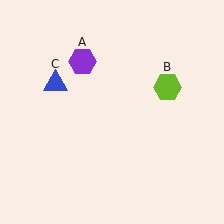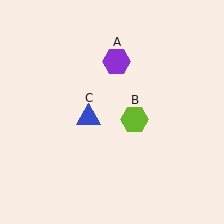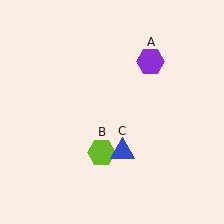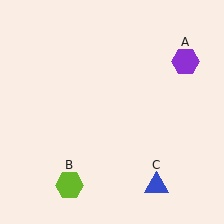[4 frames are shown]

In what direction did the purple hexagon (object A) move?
The purple hexagon (object A) moved right.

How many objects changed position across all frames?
3 objects changed position: purple hexagon (object A), lime hexagon (object B), blue triangle (object C).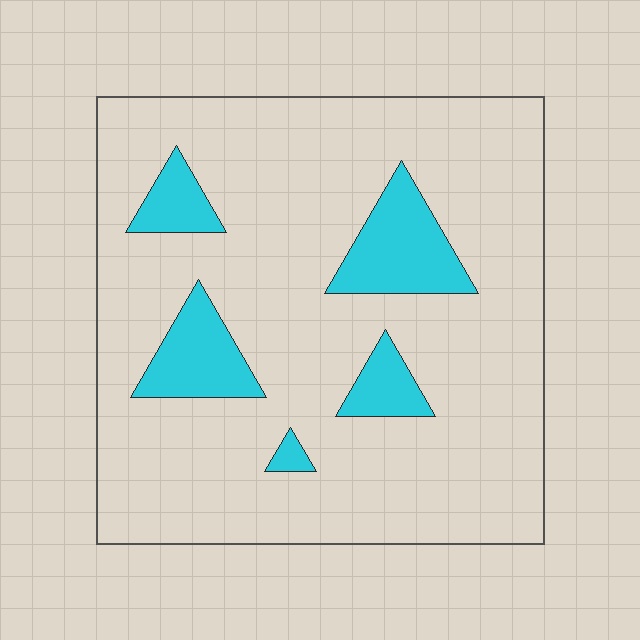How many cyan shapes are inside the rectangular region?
5.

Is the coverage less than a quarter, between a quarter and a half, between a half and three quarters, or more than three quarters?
Less than a quarter.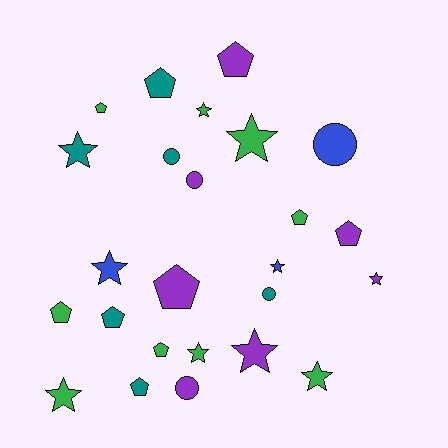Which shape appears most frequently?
Star, with 10 objects.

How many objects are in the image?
There are 25 objects.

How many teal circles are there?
There are 2 teal circles.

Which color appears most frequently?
Green, with 9 objects.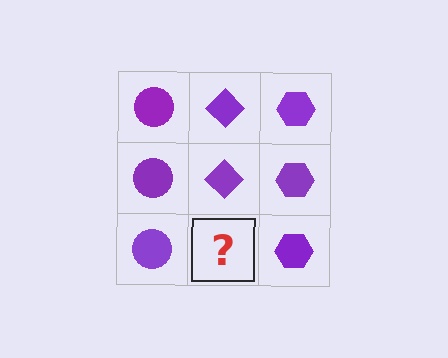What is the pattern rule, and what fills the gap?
The rule is that each column has a consistent shape. The gap should be filled with a purple diamond.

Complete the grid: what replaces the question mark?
The question mark should be replaced with a purple diamond.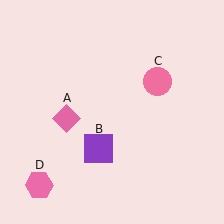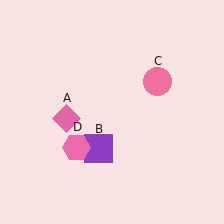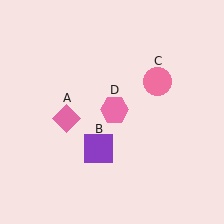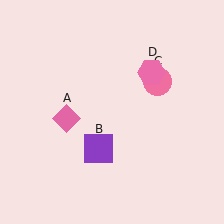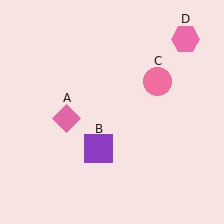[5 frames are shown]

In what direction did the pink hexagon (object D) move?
The pink hexagon (object D) moved up and to the right.